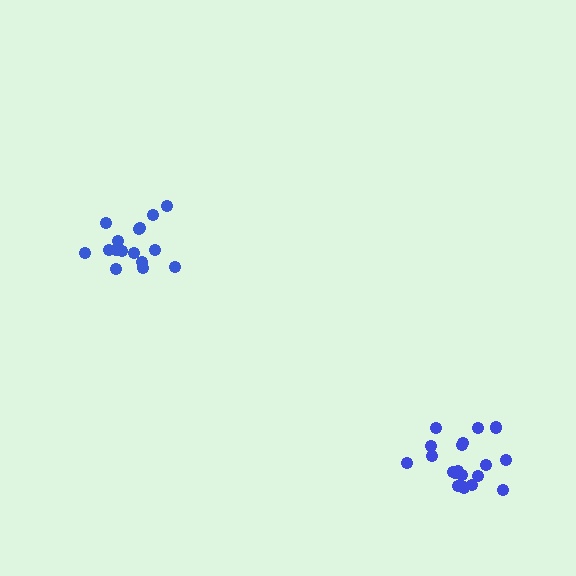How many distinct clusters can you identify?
There are 2 distinct clusters.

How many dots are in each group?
Group 1: 16 dots, Group 2: 19 dots (35 total).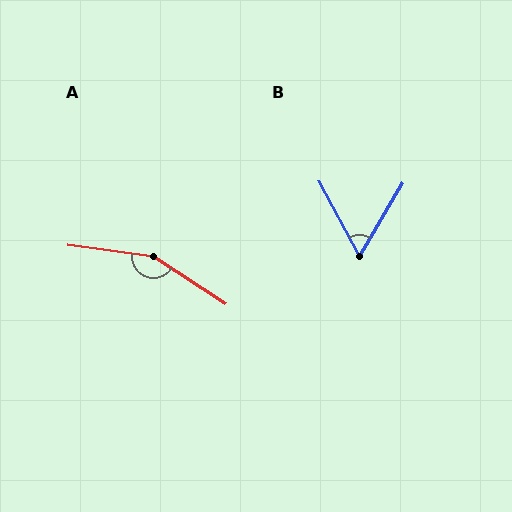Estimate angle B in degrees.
Approximately 59 degrees.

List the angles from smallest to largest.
B (59°), A (154°).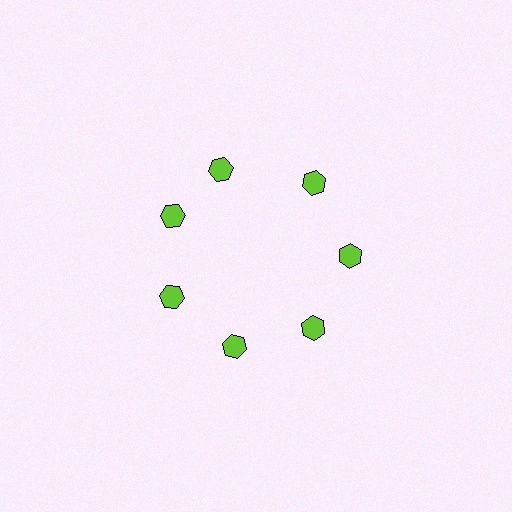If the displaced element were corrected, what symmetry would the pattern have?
It would have 7-fold rotational symmetry — the pattern would map onto itself every 51 degrees.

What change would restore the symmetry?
The symmetry would be restored by rotating it back into even spacing with its neighbors so that all 7 hexagons sit at equal angles and equal distance from the center.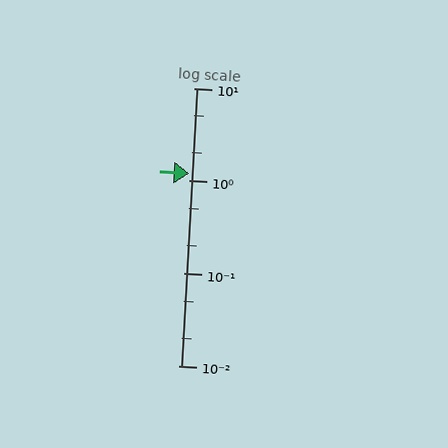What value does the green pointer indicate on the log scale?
The pointer indicates approximately 1.2.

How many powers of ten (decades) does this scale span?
The scale spans 3 decades, from 0.01 to 10.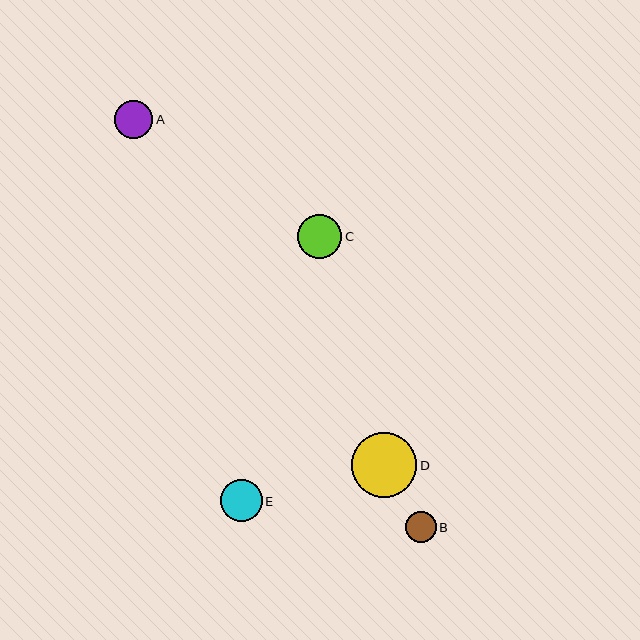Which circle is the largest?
Circle D is the largest with a size of approximately 65 pixels.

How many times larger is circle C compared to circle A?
Circle C is approximately 1.2 times the size of circle A.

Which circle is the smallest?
Circle B is the smallest with a size of approximately 31 pixels.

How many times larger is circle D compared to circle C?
Circle D is approximately 1.5 times the size of circle C.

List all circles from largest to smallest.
From largest to smallest: D, C, E, A, B.